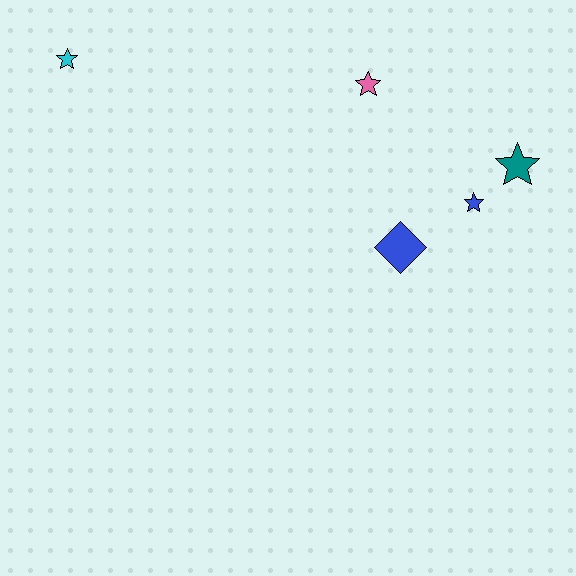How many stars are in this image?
There are 4 stars.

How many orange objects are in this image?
There are no orange objects.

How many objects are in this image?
There are 5 objects.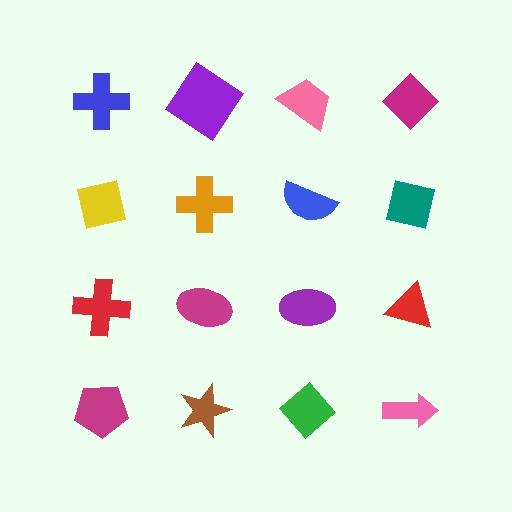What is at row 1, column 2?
A purple diamond.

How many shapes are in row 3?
4 shapes.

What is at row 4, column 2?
A brown star.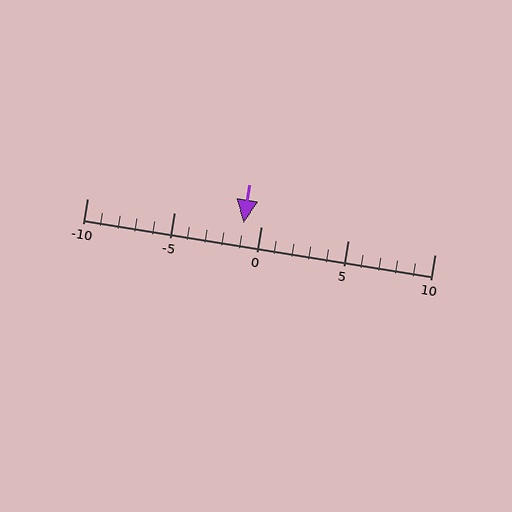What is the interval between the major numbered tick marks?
The major tick marks are spaced 5 units apart.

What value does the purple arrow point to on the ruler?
The purple arrow points to approximately -1.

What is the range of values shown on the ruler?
The ruler shows values from -10 to 10.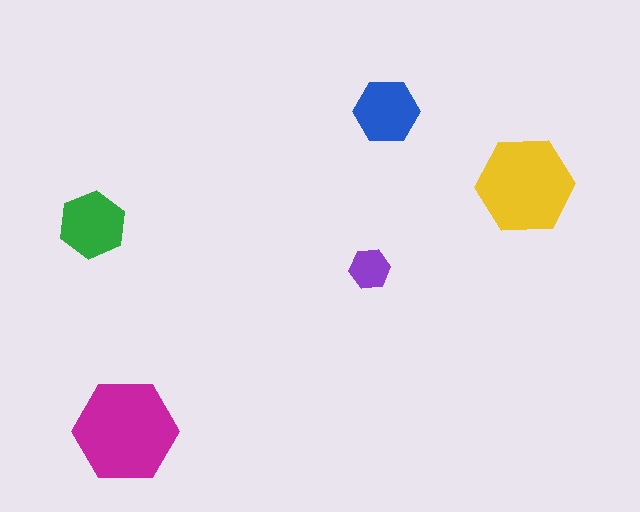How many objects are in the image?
There are 5 objects in the image.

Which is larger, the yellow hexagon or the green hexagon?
The yellow one.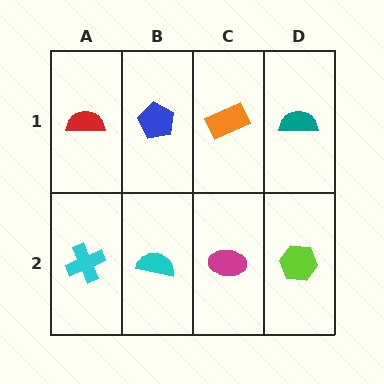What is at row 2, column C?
A magenta ellipse.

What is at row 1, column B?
A blue pentagon.